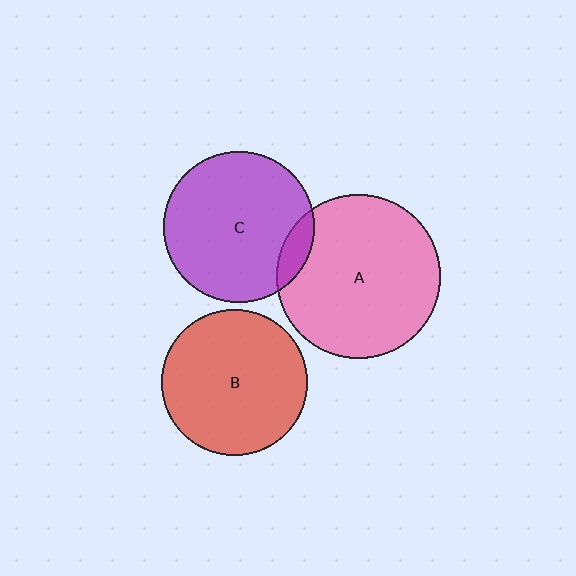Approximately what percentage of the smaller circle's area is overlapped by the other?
Approximately 10%.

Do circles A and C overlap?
Yes.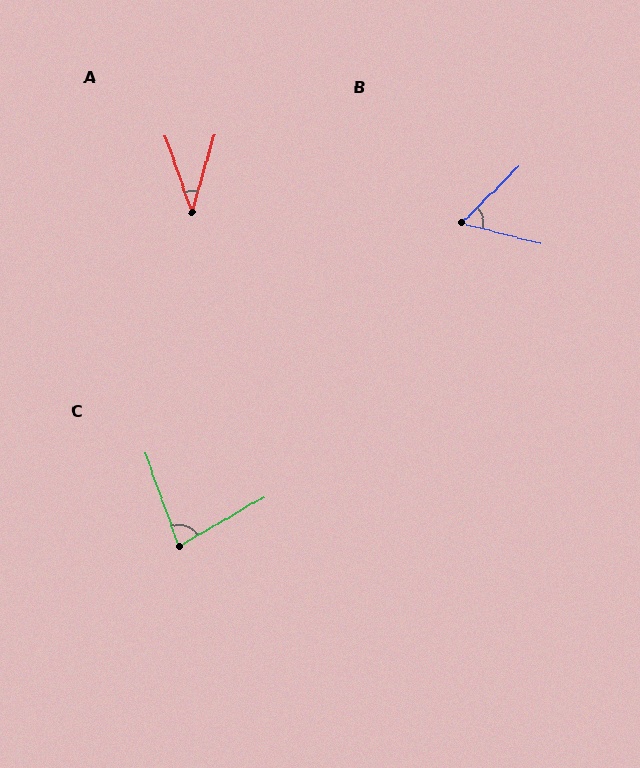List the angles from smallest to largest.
A (35°), B (59°), C (80°).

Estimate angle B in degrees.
Approximately 59 degrees.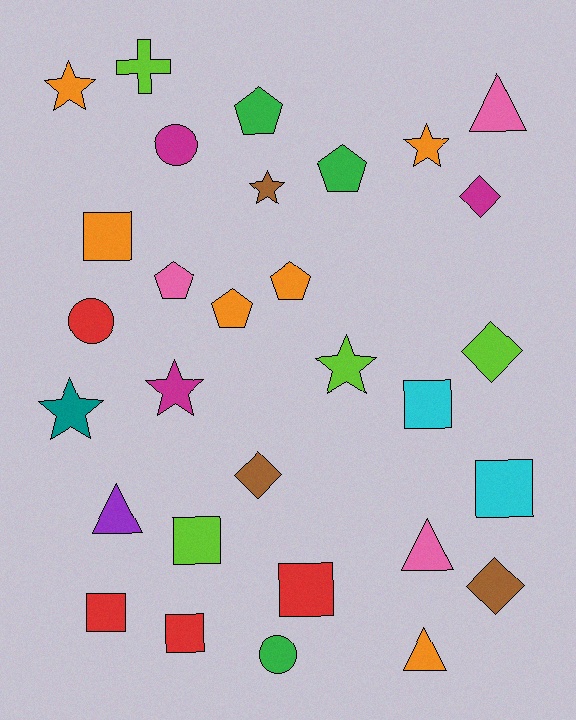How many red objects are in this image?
There are 4 red objects.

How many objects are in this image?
There are 30 objects.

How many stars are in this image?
There are 6 stars.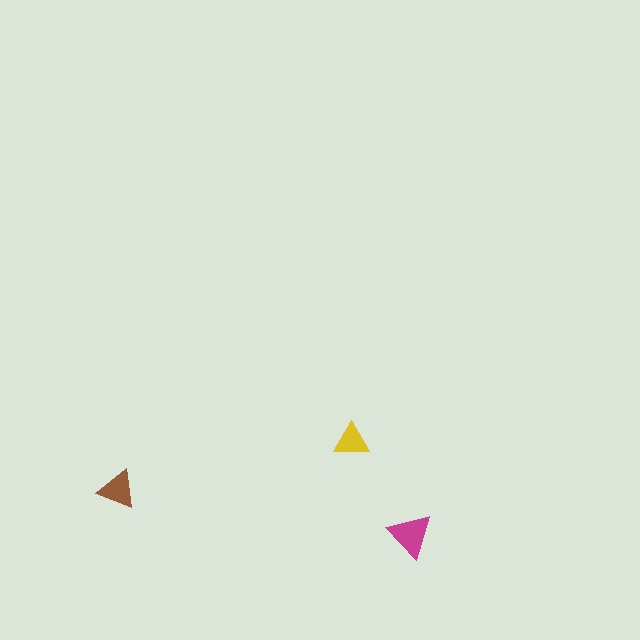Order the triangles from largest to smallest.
the magenta one, the brown one, the yellow one.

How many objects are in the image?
There are 3 objects in the image.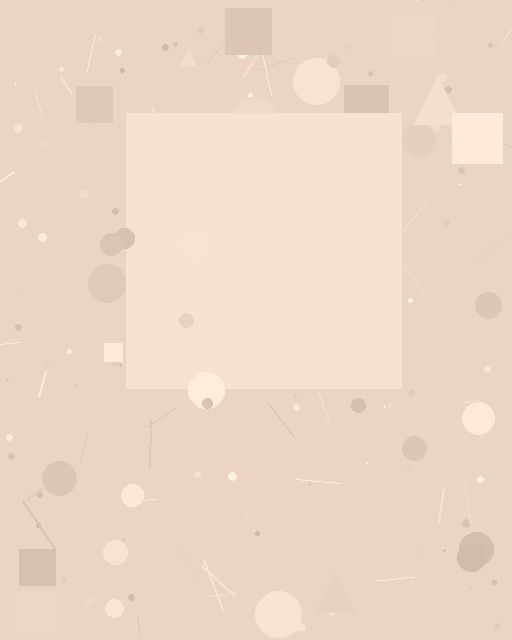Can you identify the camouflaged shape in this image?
The camouflaged shape is a square.